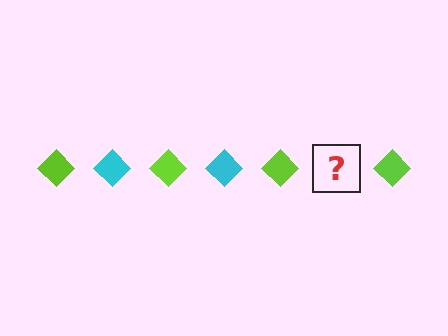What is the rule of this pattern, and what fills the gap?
The rule is that the pattern cycles through lime, cyan diamonds. The gap should be filled with a cyan diamond.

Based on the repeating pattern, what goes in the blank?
The blank should be a cyan diamond.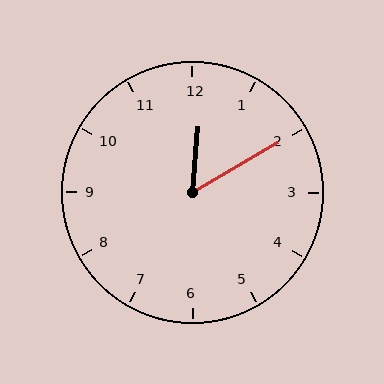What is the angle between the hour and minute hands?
Approximately 55 degrees.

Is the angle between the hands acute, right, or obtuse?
It is acute.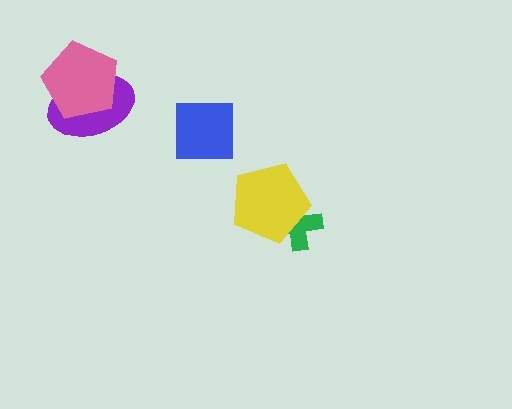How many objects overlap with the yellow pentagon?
1 object overlaps with the yellow pentagon.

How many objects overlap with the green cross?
1 object overlaps with the green cross.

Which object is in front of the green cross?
The yellow pentagon is in front of the green cross.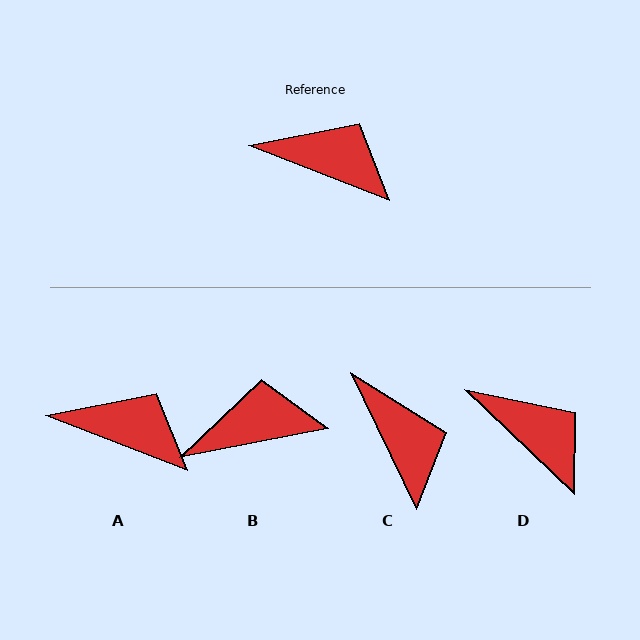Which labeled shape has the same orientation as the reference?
A.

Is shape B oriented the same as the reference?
No, it is off by about 32 degrees.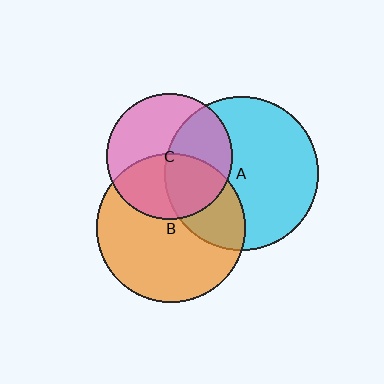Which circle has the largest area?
Circle A (cyan).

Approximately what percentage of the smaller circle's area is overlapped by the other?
Approximately 30%.